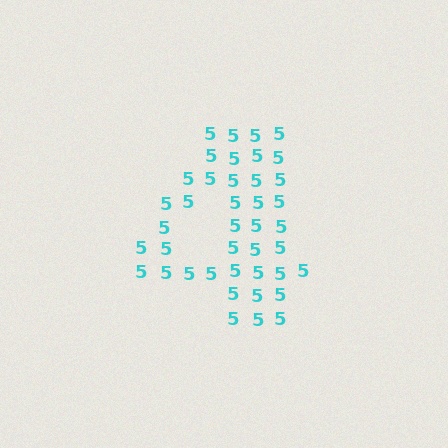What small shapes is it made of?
It is made of small digit 5's.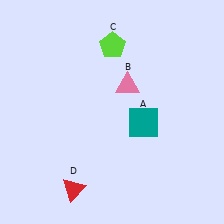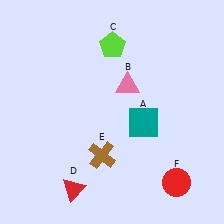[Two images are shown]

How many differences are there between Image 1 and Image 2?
There are 2 differences between the two images.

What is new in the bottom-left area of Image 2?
A brown cross (E) was added in the bottom-left area of Image 2.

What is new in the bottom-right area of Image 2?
A red circle (F) was added in the bottom-right area of Image 2.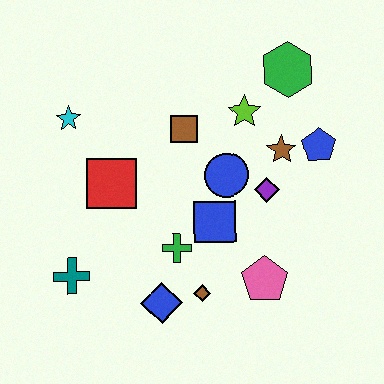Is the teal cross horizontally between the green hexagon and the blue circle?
No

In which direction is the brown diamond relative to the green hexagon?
The brown diamond is below the green hexagon.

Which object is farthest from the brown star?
The teal cross is farthest from the brown star.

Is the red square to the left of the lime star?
Yes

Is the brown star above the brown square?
No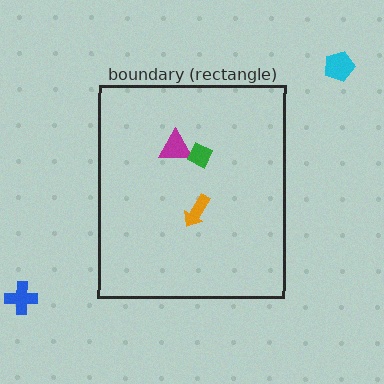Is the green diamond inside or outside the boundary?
Inside.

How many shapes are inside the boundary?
3 inside, 2 outside.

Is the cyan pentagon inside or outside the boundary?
Outside.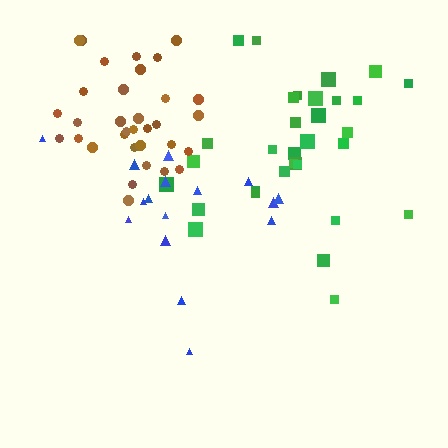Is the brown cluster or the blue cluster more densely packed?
Brown.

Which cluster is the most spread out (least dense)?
Blue.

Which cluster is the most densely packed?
Brown.